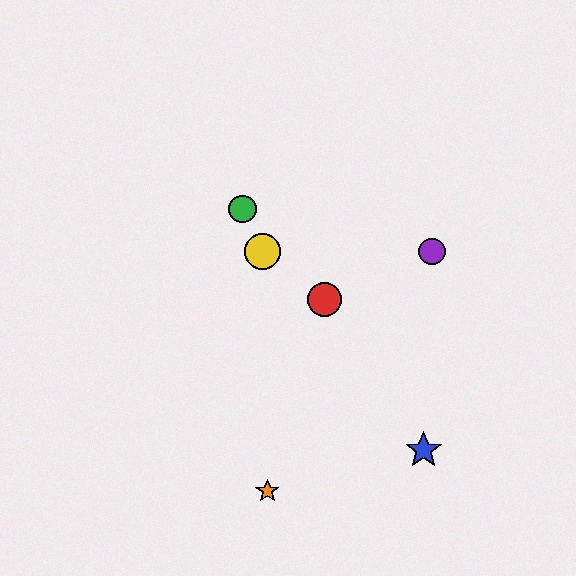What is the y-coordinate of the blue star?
The blue star is at y≈450.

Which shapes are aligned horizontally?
The yellow circle, the purple circle are aligned horizontally.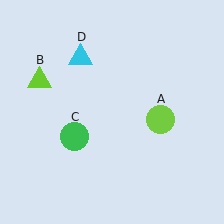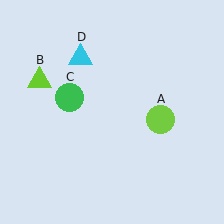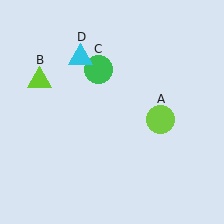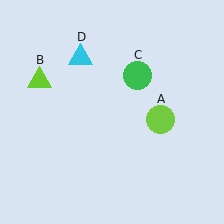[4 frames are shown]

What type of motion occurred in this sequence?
The green circle (object C) rotated clockwise around the center of the scene.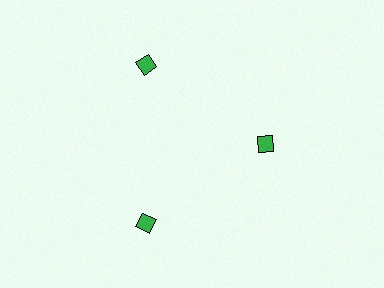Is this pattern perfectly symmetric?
No. The 3 green diamonds are arranged in a ring, but one element near the 3 o'clock position is pulled inward toward the center, breaking the 3-fold rotational symmetry.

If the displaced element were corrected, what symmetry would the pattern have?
It would have 3-fold rotational symmetry — the pattern would map onto itself every 120 degrees.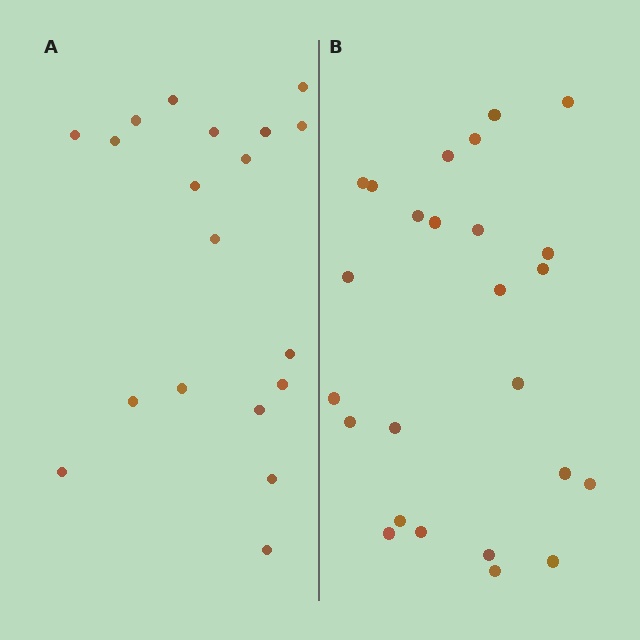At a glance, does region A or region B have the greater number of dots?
Region B (the right region) has more dots.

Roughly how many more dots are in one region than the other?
Region B has about 6 more dots than region A.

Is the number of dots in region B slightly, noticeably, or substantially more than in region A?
Region B has noticeably more, but not dramatically so. The ratio is roughly 1.3 to 1.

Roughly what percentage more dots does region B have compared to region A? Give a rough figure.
About 30% more.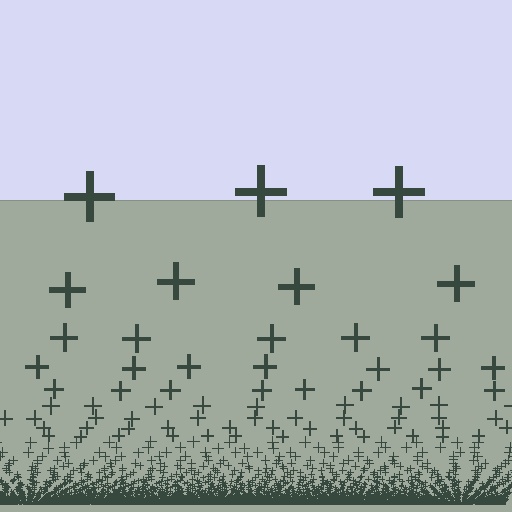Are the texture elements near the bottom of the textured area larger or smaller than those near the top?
Smaller. The gradient is inverted — elements near the bottom are smaller and denser.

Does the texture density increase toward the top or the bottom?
Density increases toward the bottom.